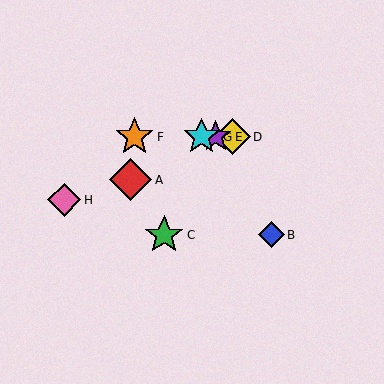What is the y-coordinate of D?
Object D is at y≈137.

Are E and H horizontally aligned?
No, E is at y≈137 and H is at y≈200.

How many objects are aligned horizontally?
4 objects (D, E, F, G) are aligned horizontally.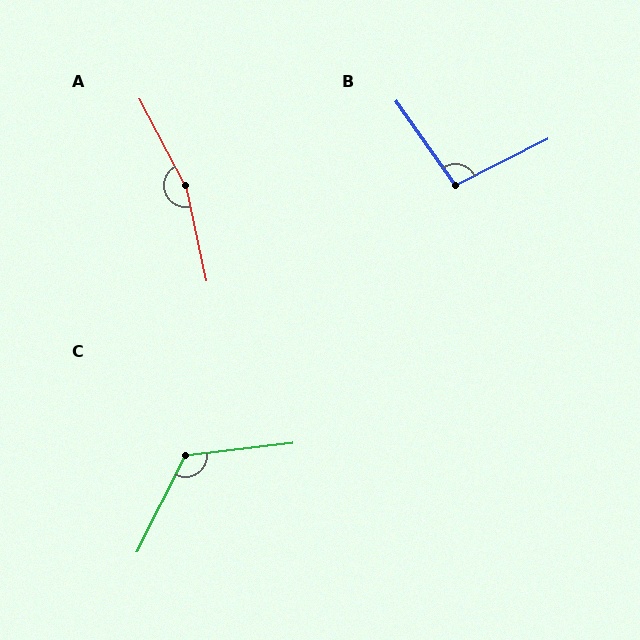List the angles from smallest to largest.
B (99°), C (123°), A (165°).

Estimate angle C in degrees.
Approximately 123 degrees.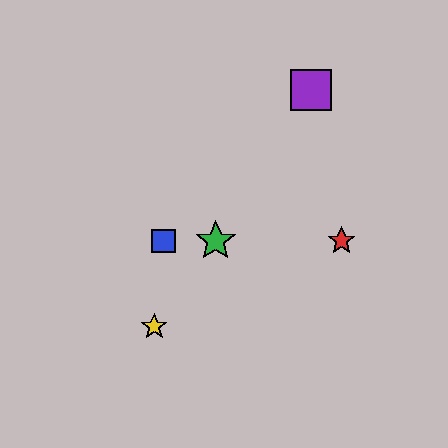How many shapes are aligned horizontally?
3 shapes (the red star, the blue square, the green star) are aligned horizontally.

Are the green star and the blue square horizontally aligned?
Yes, both are at y≈241.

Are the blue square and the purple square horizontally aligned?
No, the blue square is at y≈241 and the purple square is at y≈90.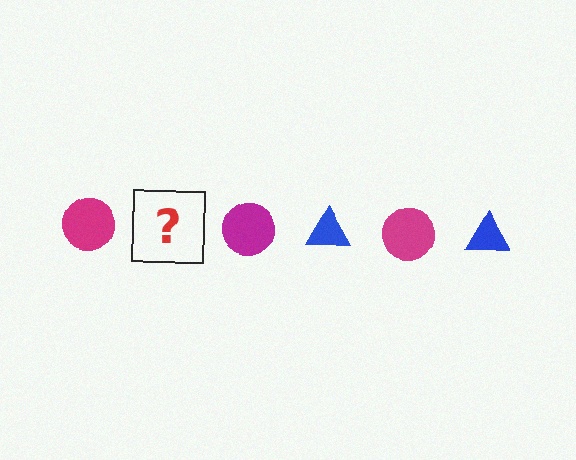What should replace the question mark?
The question mark should be replaced with a blue triangle.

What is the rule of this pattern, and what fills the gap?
The rule is that the pattern alternates between magenta circle and blue triangle. The gap should be filled with a blue triangle.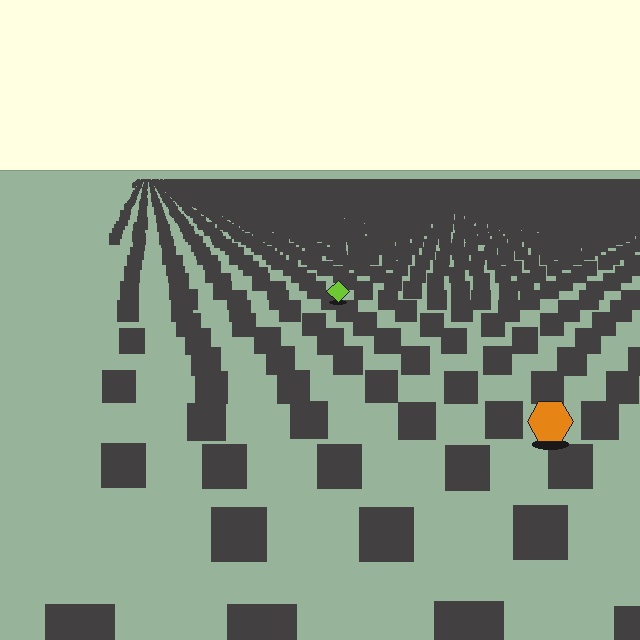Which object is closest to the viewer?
The orange hexagon is closest. The texture marks near it are larger and more spread out.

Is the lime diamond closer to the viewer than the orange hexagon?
No. The orange hexagon is closer — you can tell from the texture gradient: the ground texture is coarser near it.